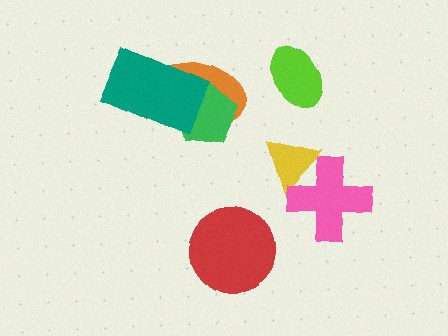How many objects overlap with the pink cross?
1 object overlaps with the pink cross.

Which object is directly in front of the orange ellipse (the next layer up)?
The green pentagon is directly in front of the orange ellipse.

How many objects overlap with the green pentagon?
2 objects overlap with the green pentagon.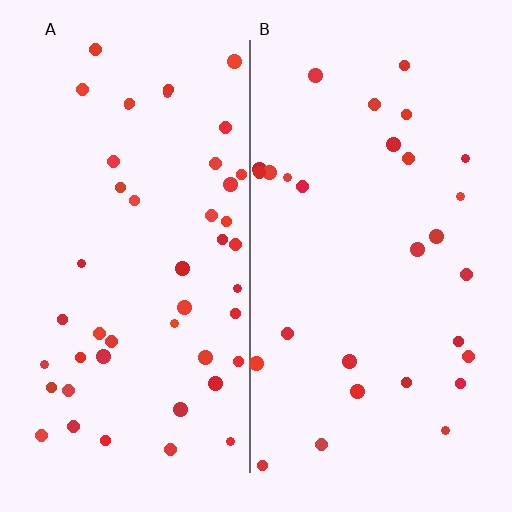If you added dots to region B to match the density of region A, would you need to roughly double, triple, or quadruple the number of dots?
Approximately double.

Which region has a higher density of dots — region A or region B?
A (the left).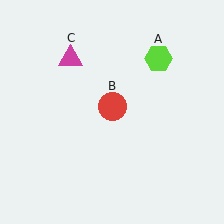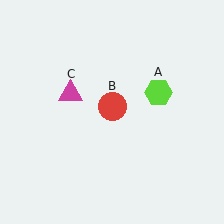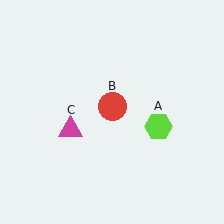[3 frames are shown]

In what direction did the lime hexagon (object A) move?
The lime hexagon (object A) moved down.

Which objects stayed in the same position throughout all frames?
Red circle (object B) remained stationary.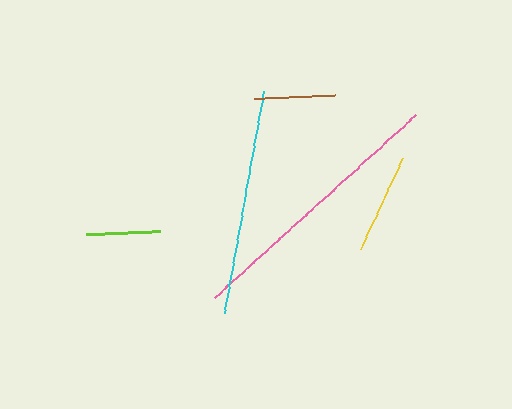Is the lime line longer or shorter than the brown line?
The brown line is longer than the lime line.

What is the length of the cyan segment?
The cyan segment is approximately 225 pixels long.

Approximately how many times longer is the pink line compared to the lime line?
The pink line is approximately 3.7 times the length of the lime line.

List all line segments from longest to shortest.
From longest to shortest: pink, cyan, yellow, brown, lime.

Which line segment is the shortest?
The lime line is the shortest at approximately 74 pixels.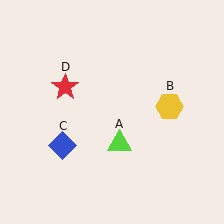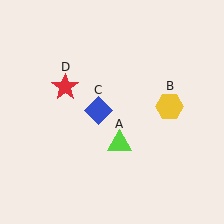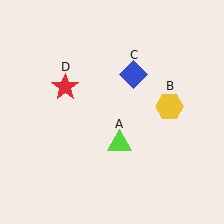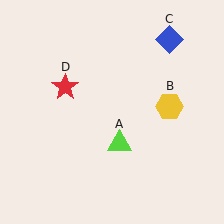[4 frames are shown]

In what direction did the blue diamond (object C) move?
The blue diamond (object C) moved up and to the right.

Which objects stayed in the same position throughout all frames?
Lime triangle (object A) and yellow hexagon (object B) and red star (object D) remained stationary.